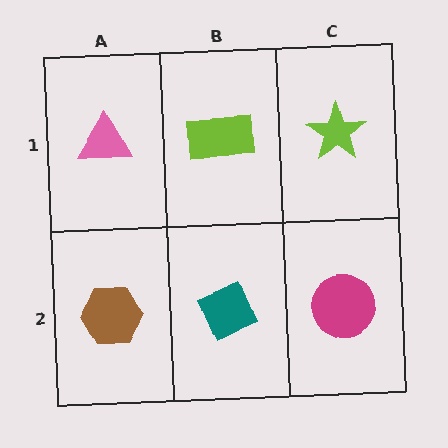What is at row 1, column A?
A pink triangle.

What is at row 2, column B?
A teal diamond.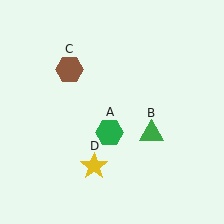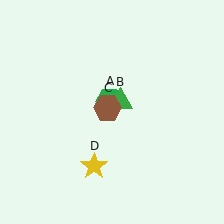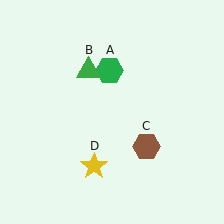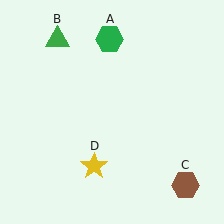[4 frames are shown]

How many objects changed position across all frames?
3 objects changed position: green hexagon (object A), green triangle (object B), brown hexagon (object C).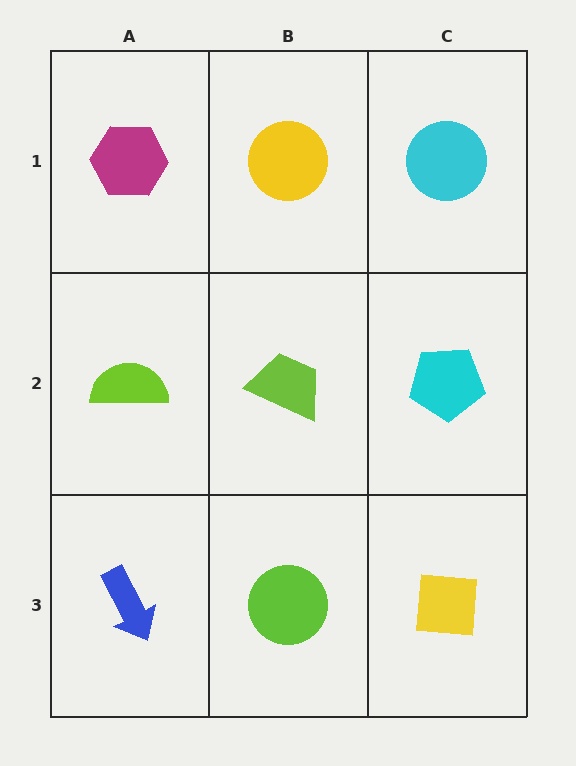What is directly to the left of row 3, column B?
A blue arrow.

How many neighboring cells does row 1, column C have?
2.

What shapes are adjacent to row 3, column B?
A lime trapezoid (row 2, column B), a blue arrow (row 3, column A), a yellow square (row 3, column C).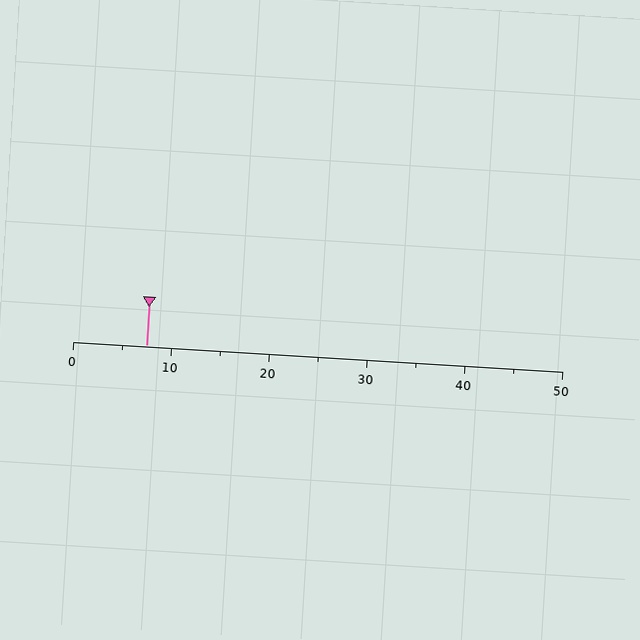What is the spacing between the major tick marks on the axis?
The major ticks are spaced 10 apart.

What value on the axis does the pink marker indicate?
The marker indicates approximately 7.5.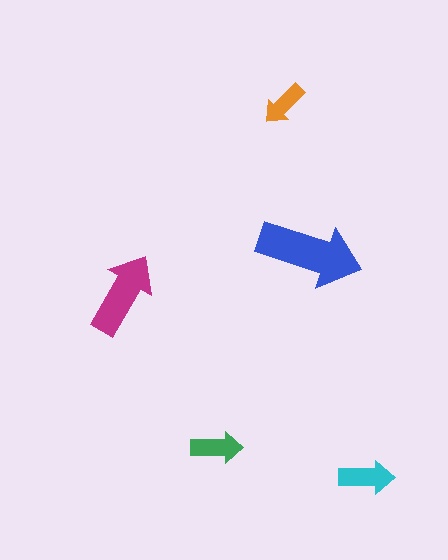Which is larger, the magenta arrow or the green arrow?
The magenta one.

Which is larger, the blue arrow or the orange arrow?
The blue one.